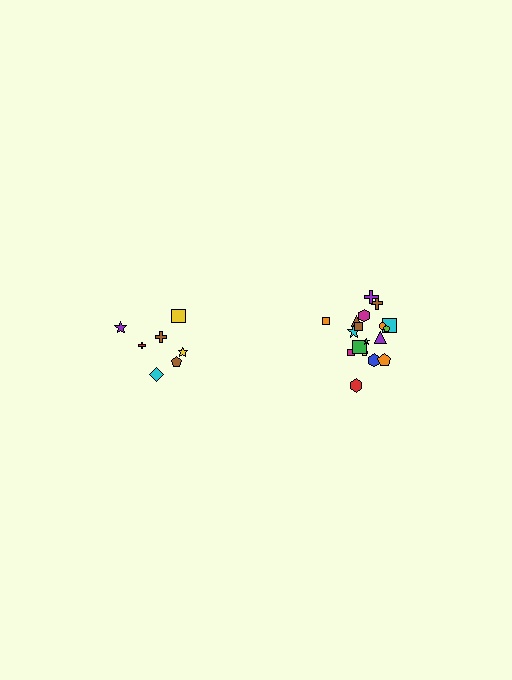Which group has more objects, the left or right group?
The right group.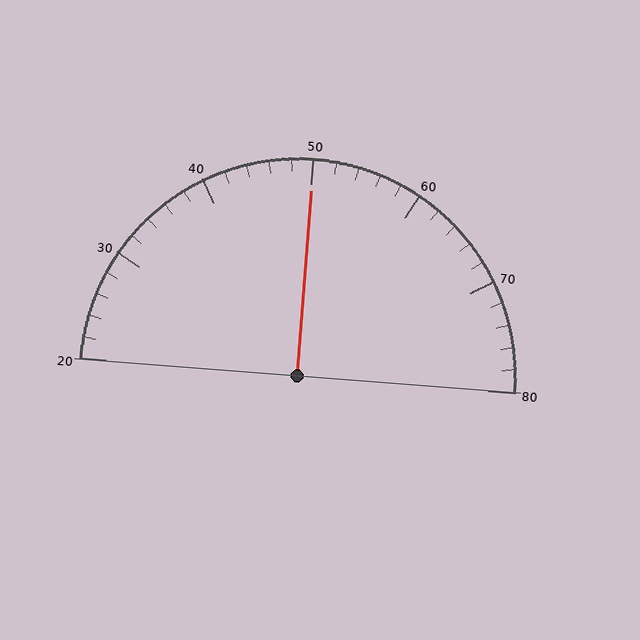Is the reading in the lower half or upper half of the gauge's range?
The reading is in the upper half of the range (20 to 80).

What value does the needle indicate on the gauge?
The needle indicates approximately 50.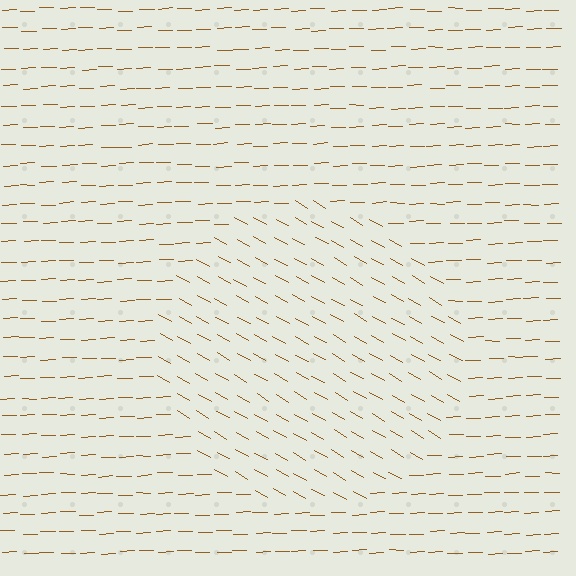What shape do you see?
I see a circle.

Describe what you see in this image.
The image is filled with small brown line segments. A circle region in the image has lines oriented differently from the surrounding lines, creating a visible texture boundary.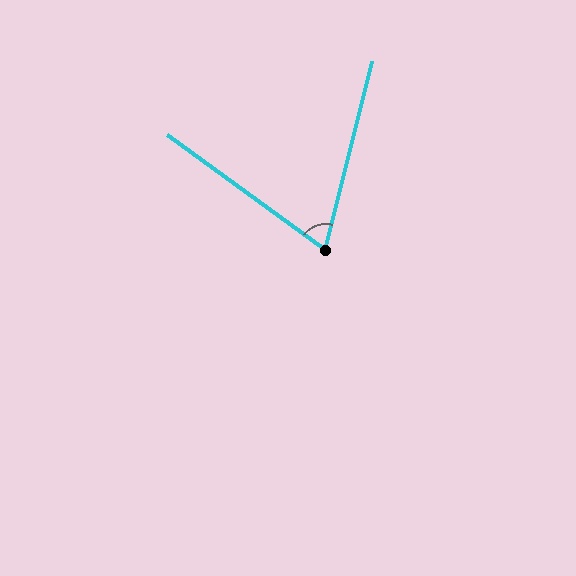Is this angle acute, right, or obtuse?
It is acute.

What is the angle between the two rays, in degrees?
Approximately 68 degrees.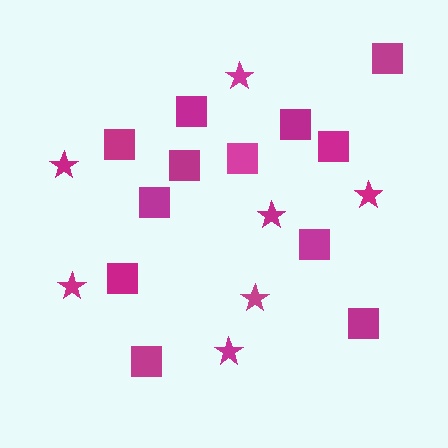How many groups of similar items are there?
There are 2 groups: one group of stars (7) and one group of squares (12).